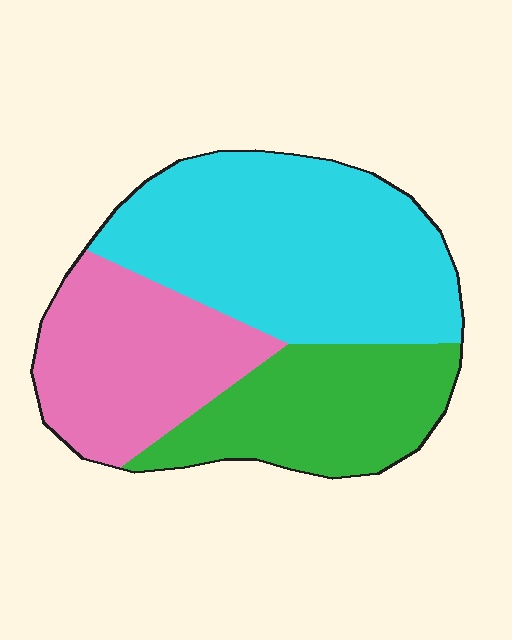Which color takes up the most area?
Cyan, at roughly 45%.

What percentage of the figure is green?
Green covers 26% of the figure.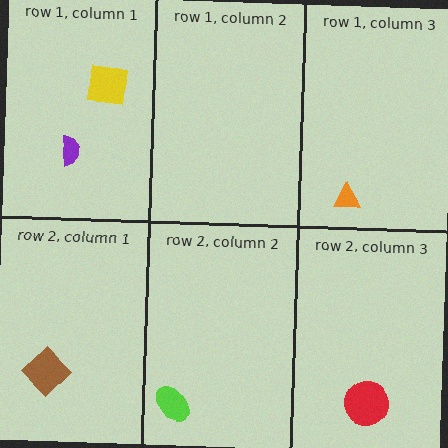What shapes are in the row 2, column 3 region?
The red circle.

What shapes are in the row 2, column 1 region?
The brown diamond.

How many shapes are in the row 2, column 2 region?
1.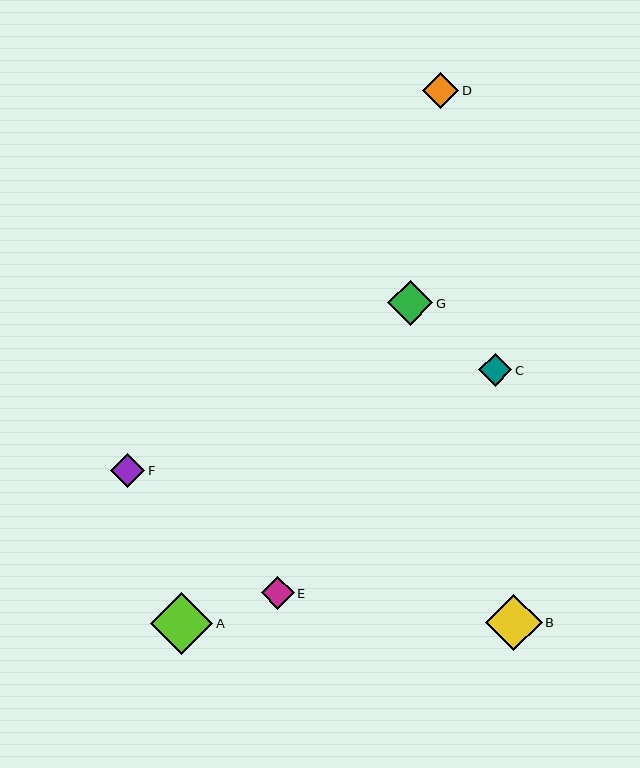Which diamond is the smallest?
Diamond C is the smallest with a size of approximately 33 pixels.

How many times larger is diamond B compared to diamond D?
Diamond B is approximately 1.6 times the size of diamond D.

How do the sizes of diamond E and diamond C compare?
Diamond E and diamond C are approximately the same size.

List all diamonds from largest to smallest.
From largest to smallest: A, B, G, D, F, E, C.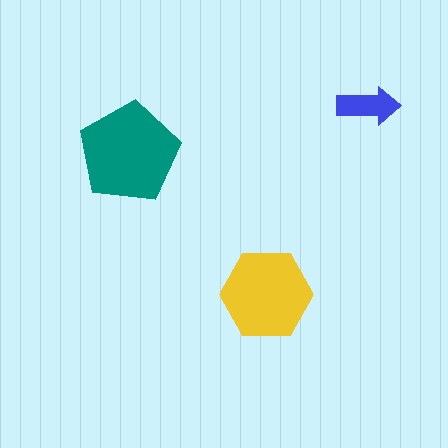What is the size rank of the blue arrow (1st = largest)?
3rd.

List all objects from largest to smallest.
The teal pentagon, the yellow hexagon, the blue arrow.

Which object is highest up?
The blue arrow is topmost.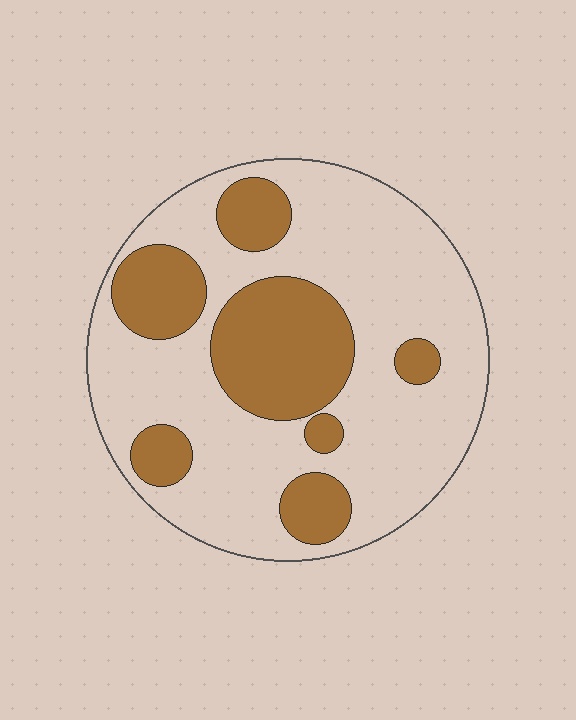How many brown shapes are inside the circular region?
7.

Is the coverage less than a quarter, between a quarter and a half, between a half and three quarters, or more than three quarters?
Between a quarter and a half.